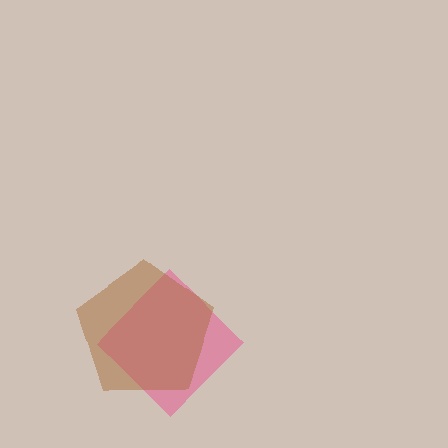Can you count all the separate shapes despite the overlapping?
Yes, there are 2 separate shapes.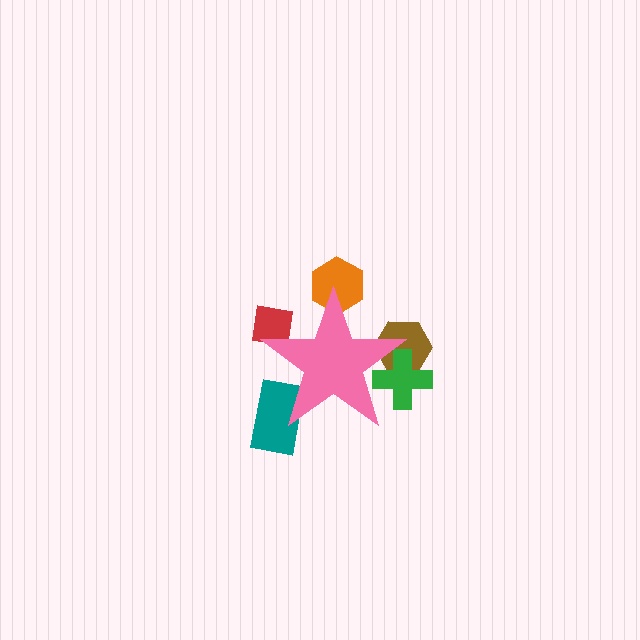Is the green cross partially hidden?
Yes, the green cross is partially hidden behind the pink star.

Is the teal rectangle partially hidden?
Yes, the teal rectangle is partially hidden behind the pink star.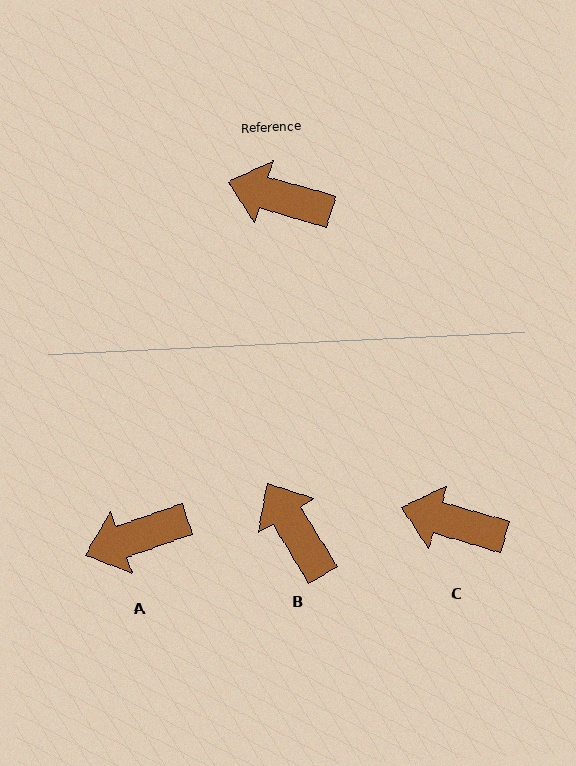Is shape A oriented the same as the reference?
No, it is off by about 36 degrees.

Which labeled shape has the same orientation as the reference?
C.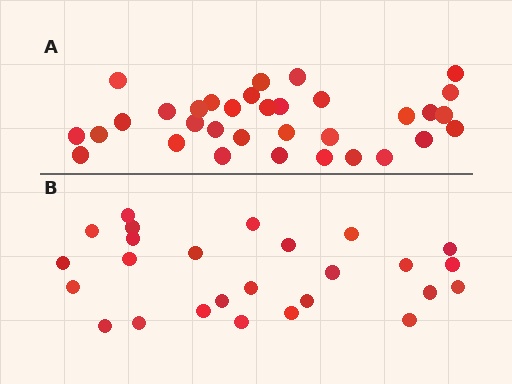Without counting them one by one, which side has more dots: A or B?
Region A (the top region) has more dots.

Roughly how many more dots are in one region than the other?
Region A has roughly 8 or so more dots than region B.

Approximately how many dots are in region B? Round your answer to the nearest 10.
About 30 dots. (The exact count is 26, which rounds to 30.)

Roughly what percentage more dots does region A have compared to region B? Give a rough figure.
About 25% more.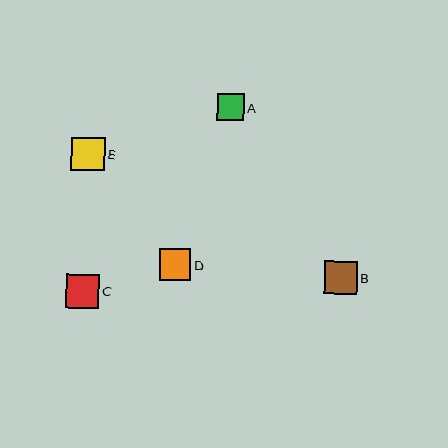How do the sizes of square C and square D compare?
Square C and square D are approximately the same size.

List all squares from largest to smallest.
From largest to smallest: E, C, B, D, A.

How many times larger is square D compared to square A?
Square D is approximately 1.2 times the size of square A.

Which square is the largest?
Square E is the largest with a size of approximately 33 pixels.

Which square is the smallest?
Square A is the smallest with a size of approximately 27 pixels.